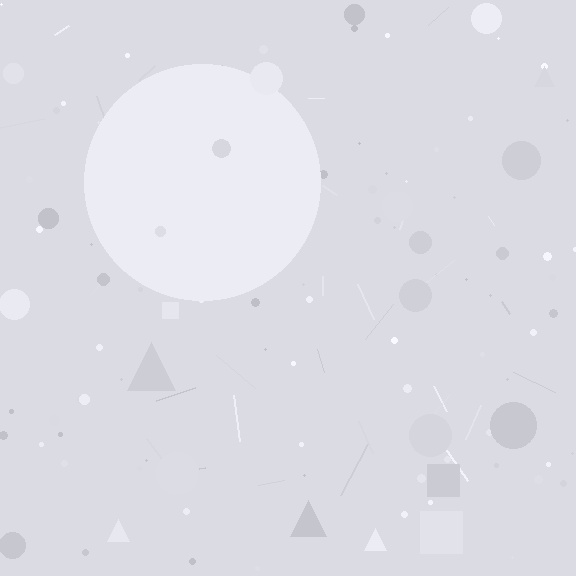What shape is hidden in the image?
A circle is hidden in the image.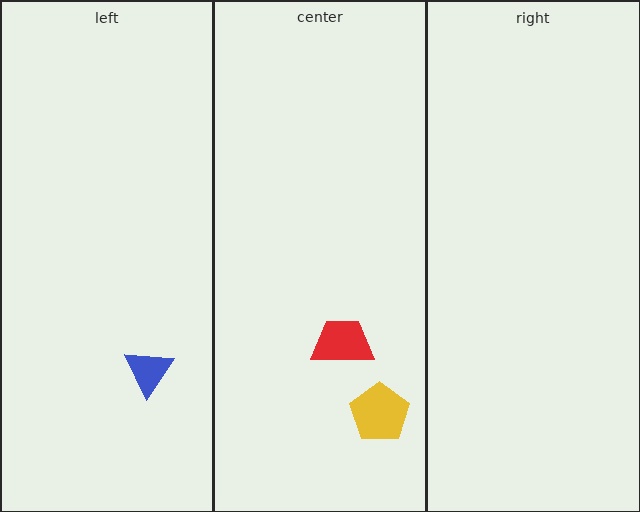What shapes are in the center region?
The red trapezoid, the yellow pentagon.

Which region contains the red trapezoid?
The center region.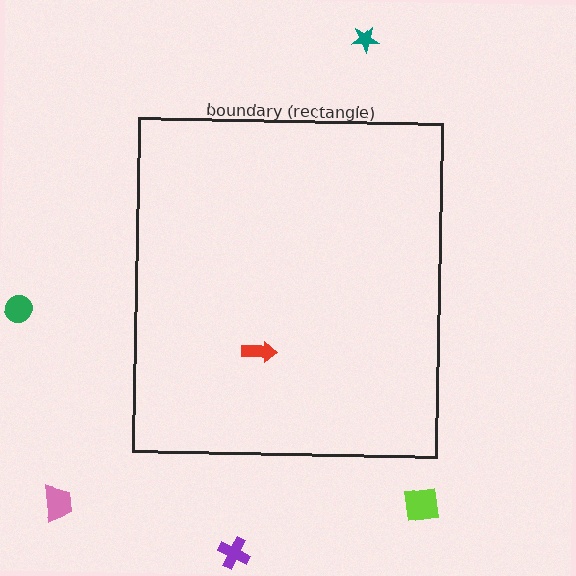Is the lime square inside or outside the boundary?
Outside.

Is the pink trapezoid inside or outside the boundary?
Outside.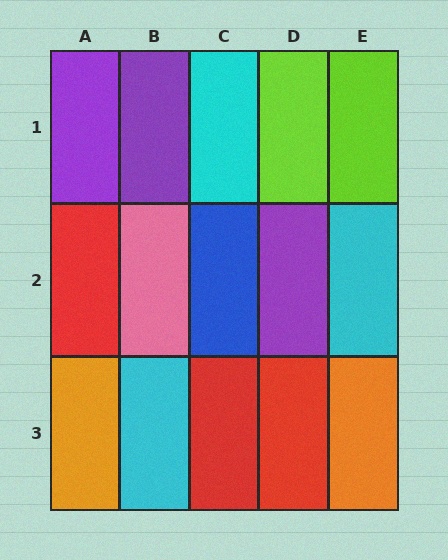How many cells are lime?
2 cells are lime.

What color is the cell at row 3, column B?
Cyan.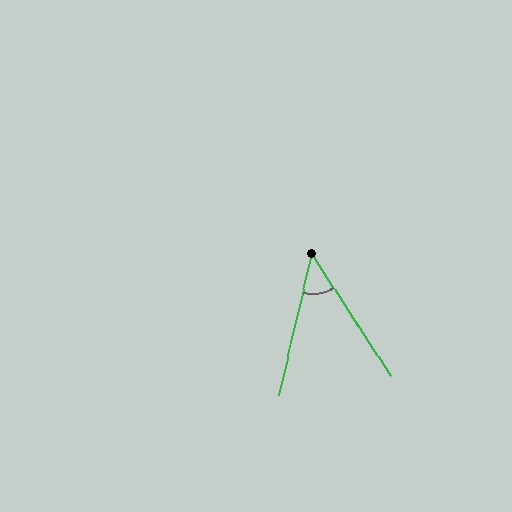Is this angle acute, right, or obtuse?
It is acute.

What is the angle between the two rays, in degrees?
Approximately 46 degrees.